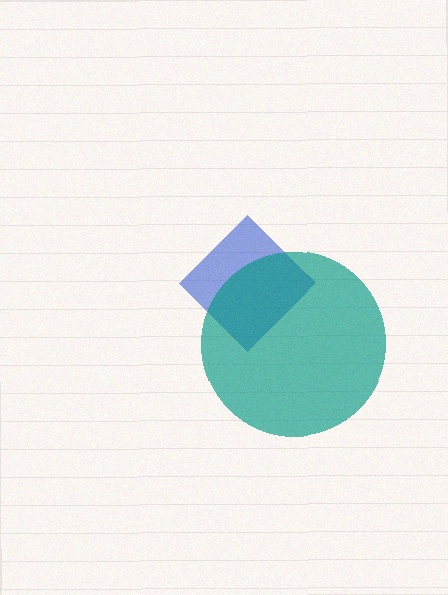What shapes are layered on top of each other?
The layered shapes are: a blue diamond, a teal circle.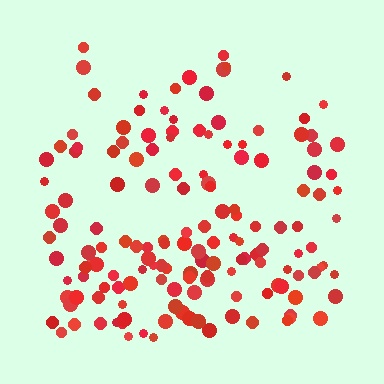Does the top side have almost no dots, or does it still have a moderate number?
Still a moderate number, just noticeably fewer than the bottom.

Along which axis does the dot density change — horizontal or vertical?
Vertical.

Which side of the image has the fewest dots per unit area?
The top.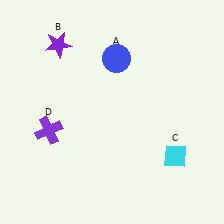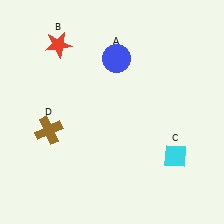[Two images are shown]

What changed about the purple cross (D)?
In Image 1, D is purple. In Image 2, it changed to brown.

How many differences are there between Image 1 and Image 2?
There are 2 differences between the two images.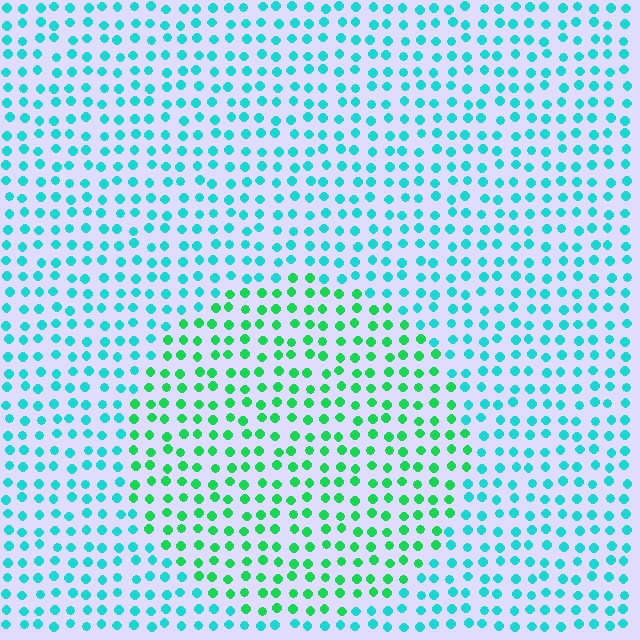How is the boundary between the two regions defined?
The boundary is defined purely by a slight shift in hue (about 41 degrees). Spacing, size, and orientation are identical on both sides.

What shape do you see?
I see a circle.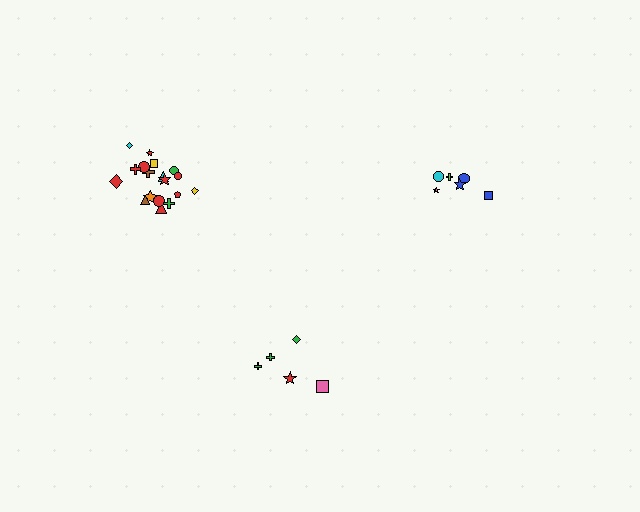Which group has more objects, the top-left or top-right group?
The top-left group.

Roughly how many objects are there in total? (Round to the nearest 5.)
Roughly 30 objects in total.